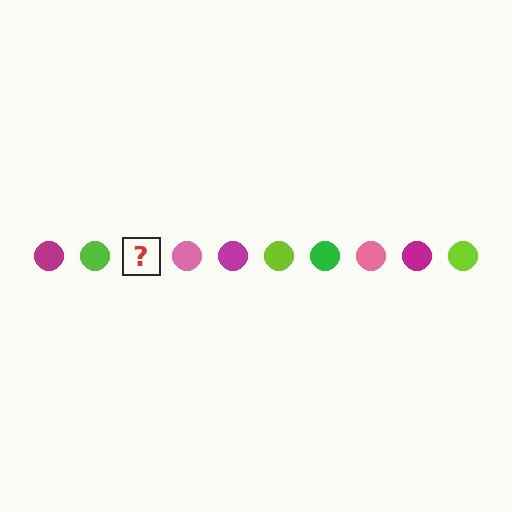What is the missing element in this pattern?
The missing element is a green circle.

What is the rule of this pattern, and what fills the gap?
The rule is that the pattern cycles through magenta, lime, green, pink circles. The gap should be filled with a green circle.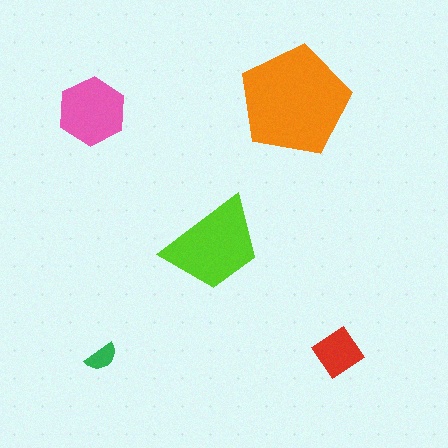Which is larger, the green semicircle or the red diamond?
The red diamond.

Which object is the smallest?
The green semicircle.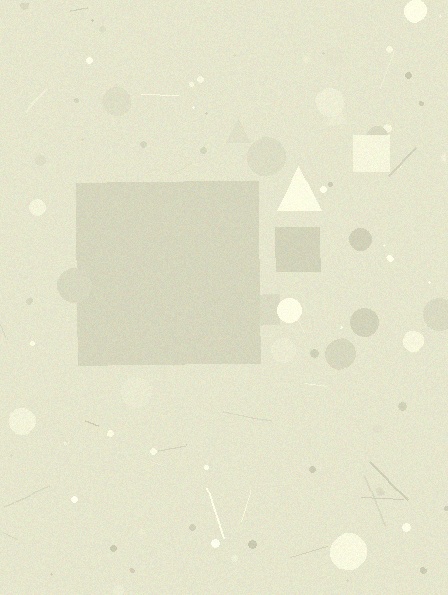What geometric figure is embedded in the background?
A square is embedded in the background.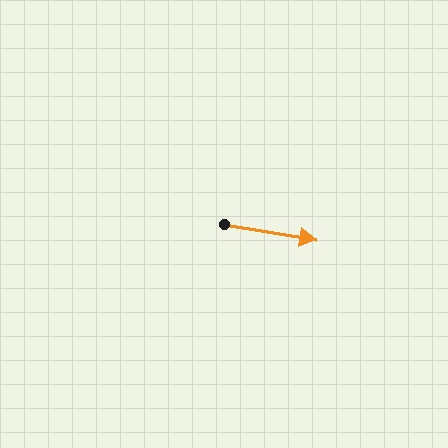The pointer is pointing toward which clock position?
Roughly 3 o'clock.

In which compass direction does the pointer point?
East.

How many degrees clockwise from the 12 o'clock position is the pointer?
Approximately 99 degrees.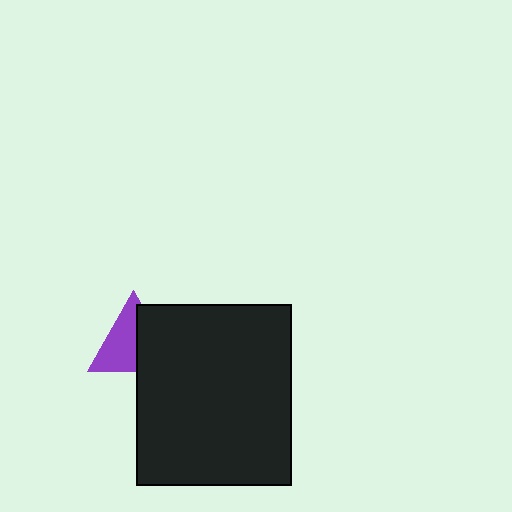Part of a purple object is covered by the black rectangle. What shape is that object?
It is a triangle.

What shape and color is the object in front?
The object in front is a black rectangle.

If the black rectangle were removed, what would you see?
You would see the complete purple triangle.